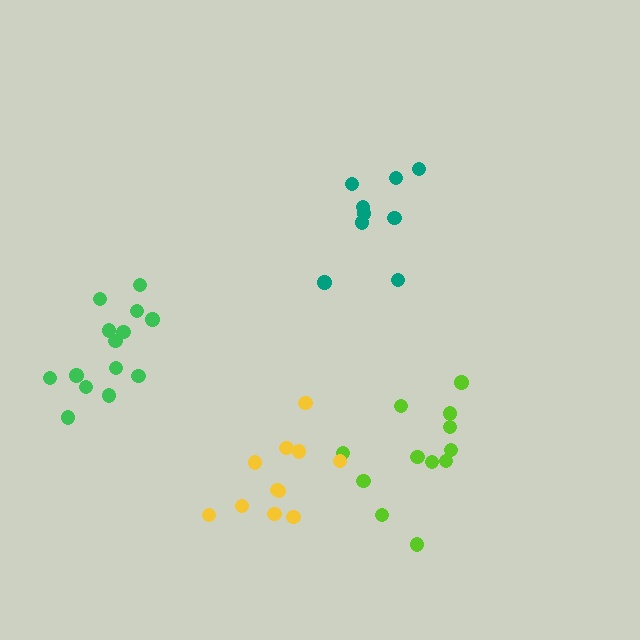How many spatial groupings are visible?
There are 4 spatial groupings.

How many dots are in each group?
Group 1: 12 dots, Group 2: 9 dots, Group 3: 11 dots, Group 4: 14 dots (46 total).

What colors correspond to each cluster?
The clusters are colored: lime, teal, yellow, green.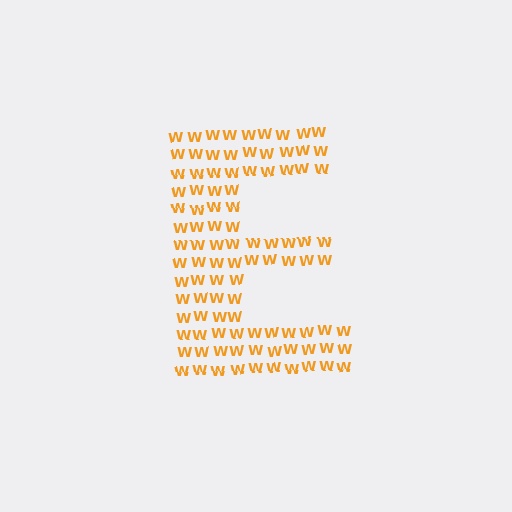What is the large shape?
The large shape is the letter E.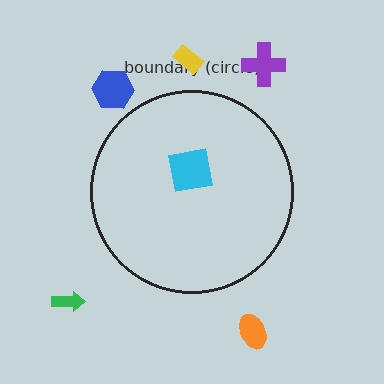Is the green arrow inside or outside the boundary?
Outside.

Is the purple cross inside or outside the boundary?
Outside.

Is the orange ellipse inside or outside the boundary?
Outside.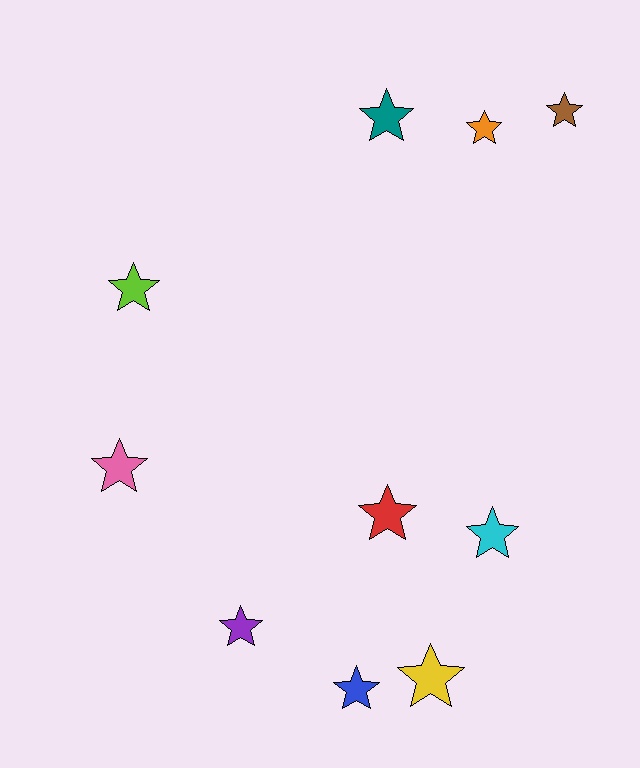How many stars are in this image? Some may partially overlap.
There are 10 stars.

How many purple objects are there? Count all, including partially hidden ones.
There is 1 purple object.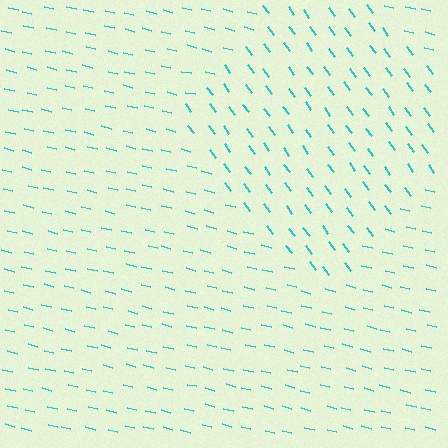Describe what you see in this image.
The image is filled with small cyan line segments. A diamond region in the image has lines oriented differently from the surrounding lines, creating a visible texture boundary.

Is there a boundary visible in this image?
Yes, there is a texture boundary formed by a change in line orientation.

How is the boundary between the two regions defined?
The boundary is defined purely by a change in line orientation (approximately 39 degrees difference). All lines are the same color and thickness.